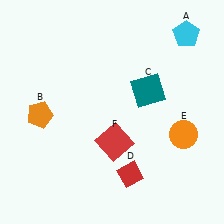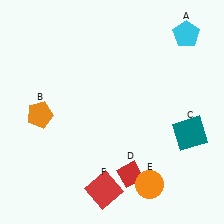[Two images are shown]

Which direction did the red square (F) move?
The red square (F) moved down.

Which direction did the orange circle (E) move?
The orange circle (E) moved down.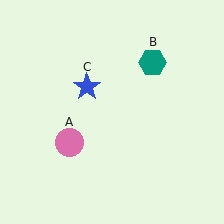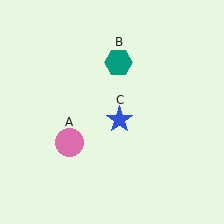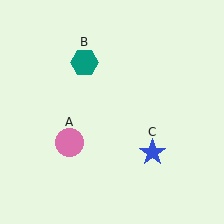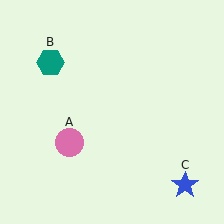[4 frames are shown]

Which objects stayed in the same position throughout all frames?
Pink circle (object A) remained stationary.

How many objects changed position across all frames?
2 objects changed position: teal hexagon (object B), blue star (object C).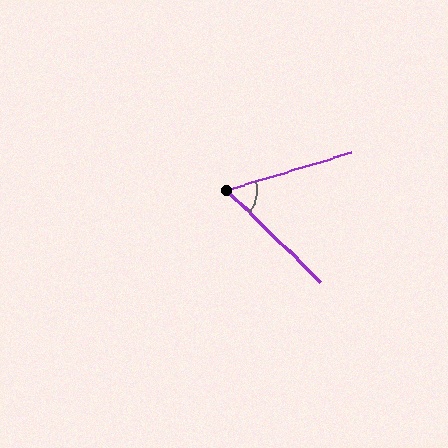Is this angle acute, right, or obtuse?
It is acute.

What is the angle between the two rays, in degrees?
Approximately 61 degrees.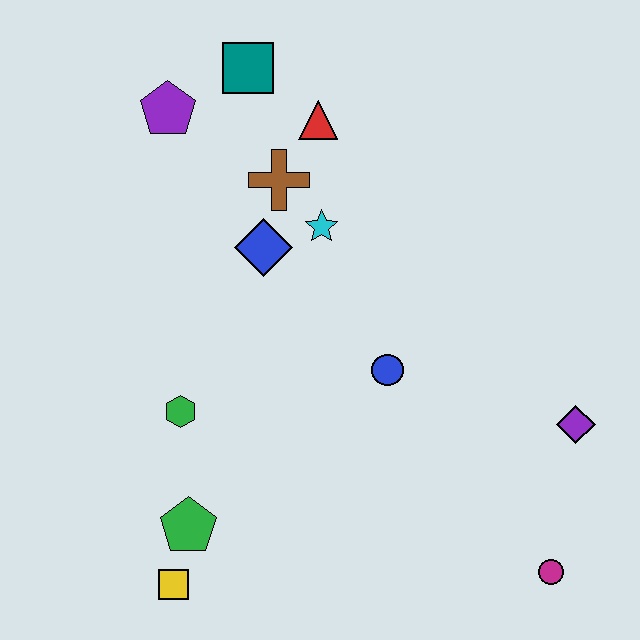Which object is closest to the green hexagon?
The green pentagon is closest to the green hexagon.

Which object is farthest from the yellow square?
The teal square is farthest from the yellow square.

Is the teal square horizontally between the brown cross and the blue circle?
No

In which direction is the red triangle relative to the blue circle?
The red triangle is above the blue circle.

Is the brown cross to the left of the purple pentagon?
No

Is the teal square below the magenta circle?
No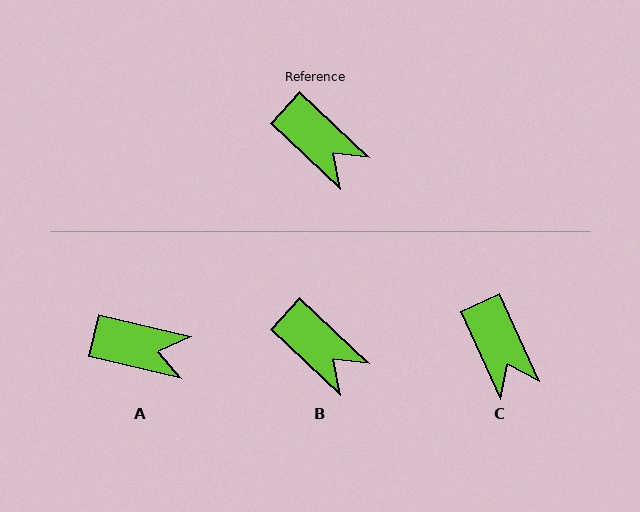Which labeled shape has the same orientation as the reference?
B.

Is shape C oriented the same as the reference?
No, it is off by about 22 degrees.